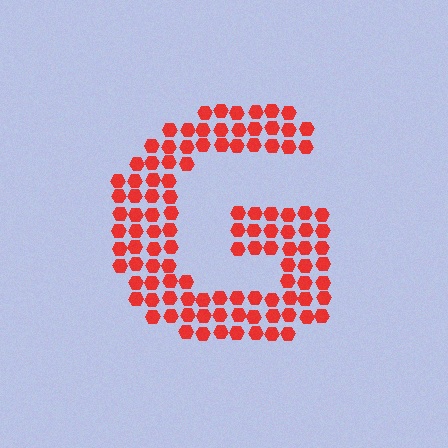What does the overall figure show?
The overall figure shows the letter G.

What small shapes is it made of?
It is made of small hexagons.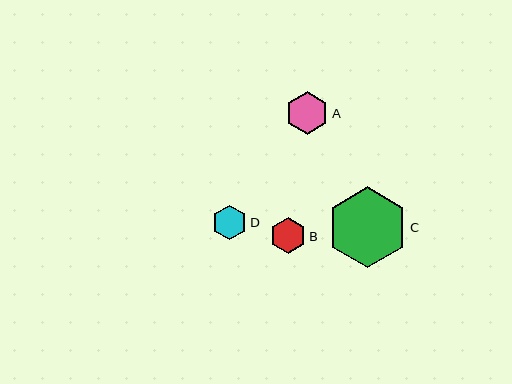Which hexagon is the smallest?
Hexagon D is the smallest with a size of approximately 35 pixels.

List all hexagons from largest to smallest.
From largest to smallest: C, A, B, D.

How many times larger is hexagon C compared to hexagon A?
Hexagon C is approximately 1.9 times the size of hexagon A.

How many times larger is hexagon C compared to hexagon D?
Hexagon C is approximately 2.3 times the size of hexagon D.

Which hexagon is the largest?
Hexagon C is the largest with a size of approximately 81 pixels.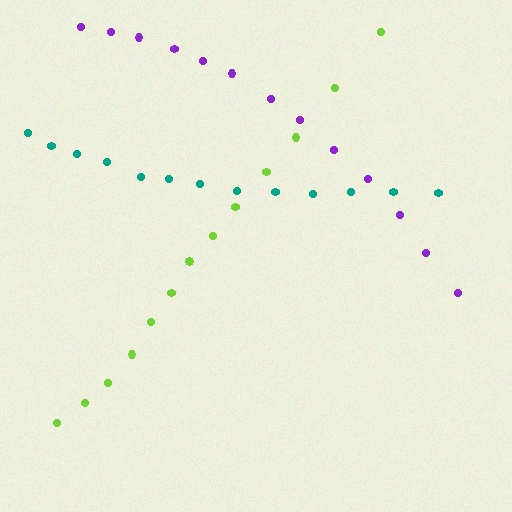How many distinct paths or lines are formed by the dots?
There are 3 distinct paths.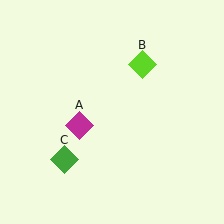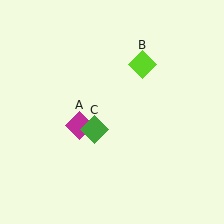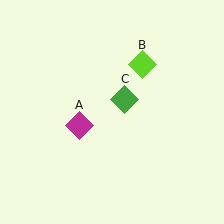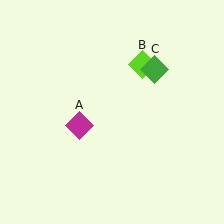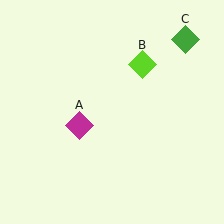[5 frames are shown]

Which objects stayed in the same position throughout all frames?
Magenta diamond (object A) and lime diamond (object B) remained stationary.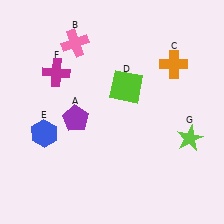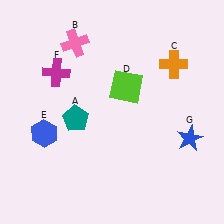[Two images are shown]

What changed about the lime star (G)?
In Image 1, G is lime. In Image 2, it changed to blue.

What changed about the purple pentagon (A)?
In Image 1, A is purple. In Image 2, it changed to teal.